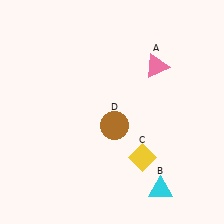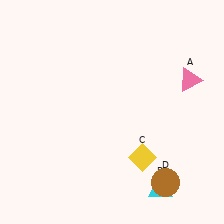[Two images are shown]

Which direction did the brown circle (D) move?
The brown circle (D) moved down.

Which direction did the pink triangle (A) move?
The pink triangle (A) moved right.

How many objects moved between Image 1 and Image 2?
2 objects moved between the two images.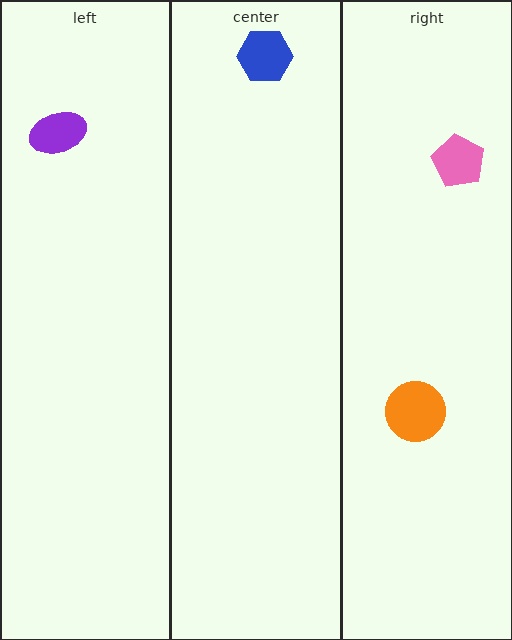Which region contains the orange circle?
The right region.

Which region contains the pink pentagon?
The right region.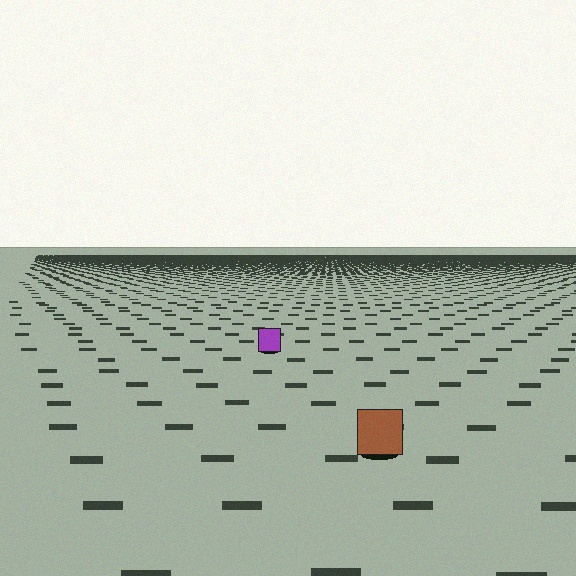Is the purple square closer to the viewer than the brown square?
No. The brown square is closer — you can tell from the texture gradient: the ground texture is coarser near it.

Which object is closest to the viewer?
The brown square is closest. The texture marks near it are larger and more spread out.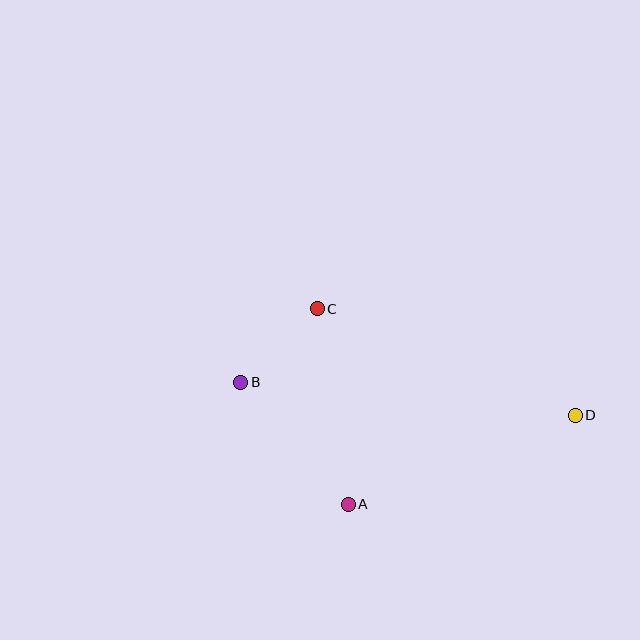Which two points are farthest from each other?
Points B and D are farthest from each other.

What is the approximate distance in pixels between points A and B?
The distance between A and B is approximately 162 pixels.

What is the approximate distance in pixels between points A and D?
The distance between A and D is approximately 244 pixels.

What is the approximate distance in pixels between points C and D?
The distance between C and D is approximately 279 pixels.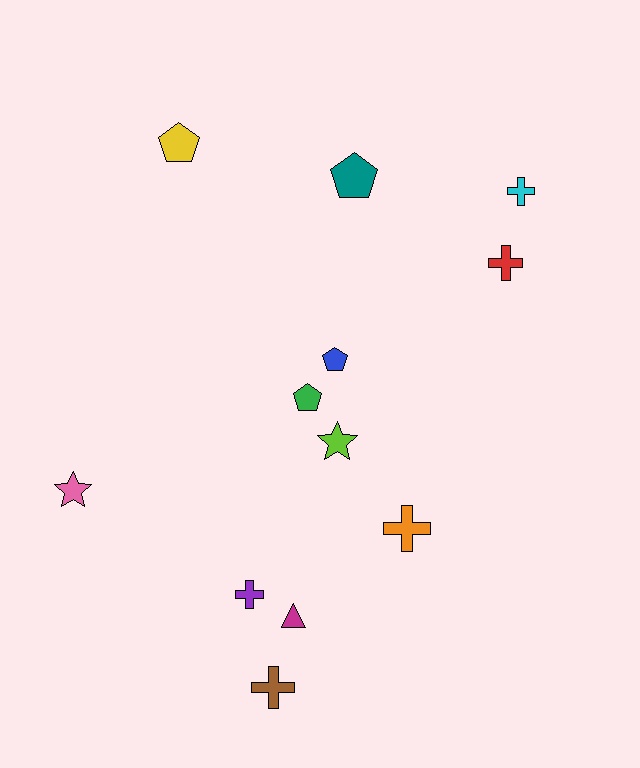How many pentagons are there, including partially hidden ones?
There are 4 pentagons.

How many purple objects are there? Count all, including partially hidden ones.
There is 1 purple object.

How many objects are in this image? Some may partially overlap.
There are 12 objects.